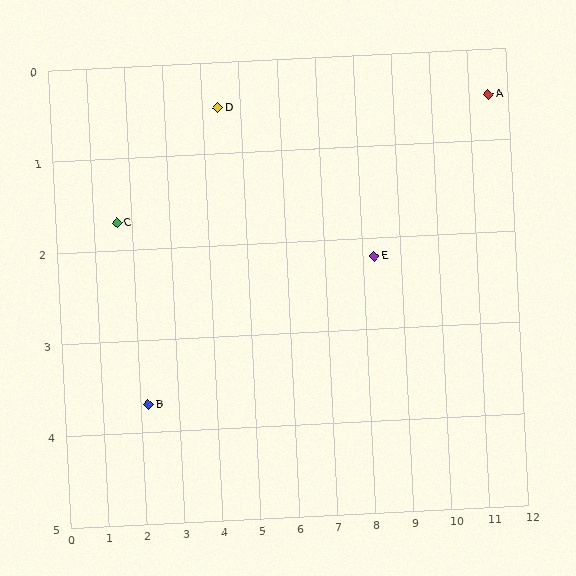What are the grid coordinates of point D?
Point D is at approximately (4.4, 0.5).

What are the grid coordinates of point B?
Point B is at approximately (2.2, 3.7).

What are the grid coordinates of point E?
Point E is at approximately (8.3, 2.2).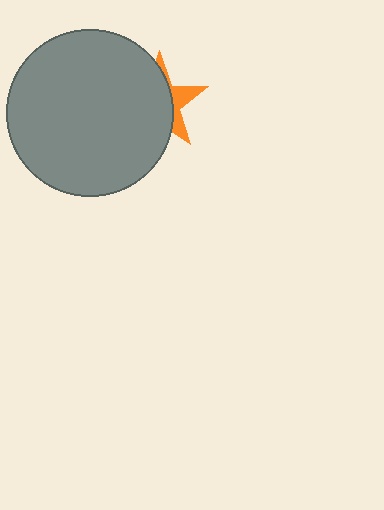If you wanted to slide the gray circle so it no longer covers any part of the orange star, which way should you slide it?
Slide it left — that is the most direct way to separate the two shapes.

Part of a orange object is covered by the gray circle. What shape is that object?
It is a star.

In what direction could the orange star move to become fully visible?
The orange star could move right. That would shift it out from behind the gray circle entirely.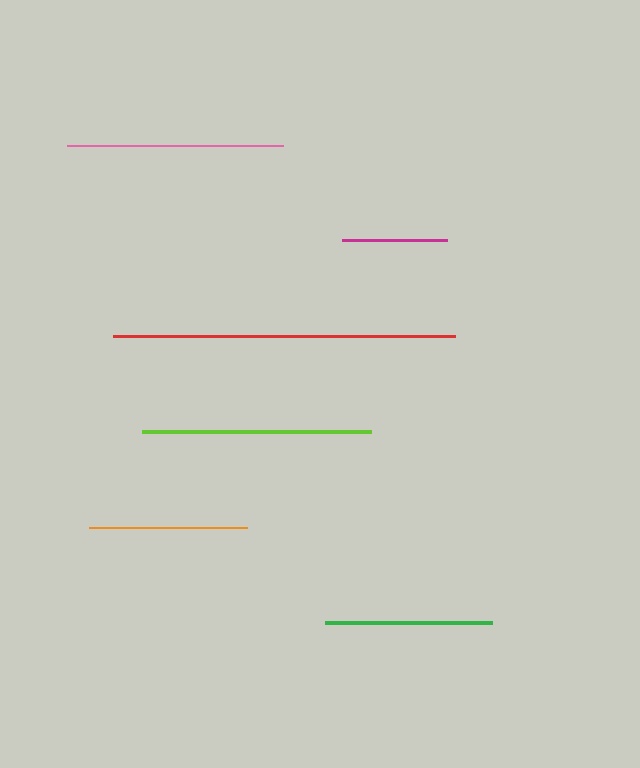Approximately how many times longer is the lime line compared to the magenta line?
The lime line is approximately 2.2 times the length of the magenta line.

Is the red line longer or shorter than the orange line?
The red line is longer than the orange line.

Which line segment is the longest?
The red line is the longest at approximately 341 pixels.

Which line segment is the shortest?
The magenta line is the shortest at approximately 105 pixels.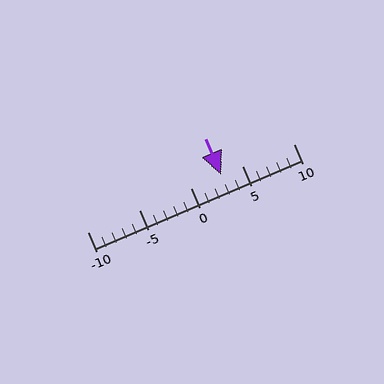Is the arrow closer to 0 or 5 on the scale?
The arrow is closer to 5.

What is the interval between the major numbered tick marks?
The major tick marks are spaced 5 units apart.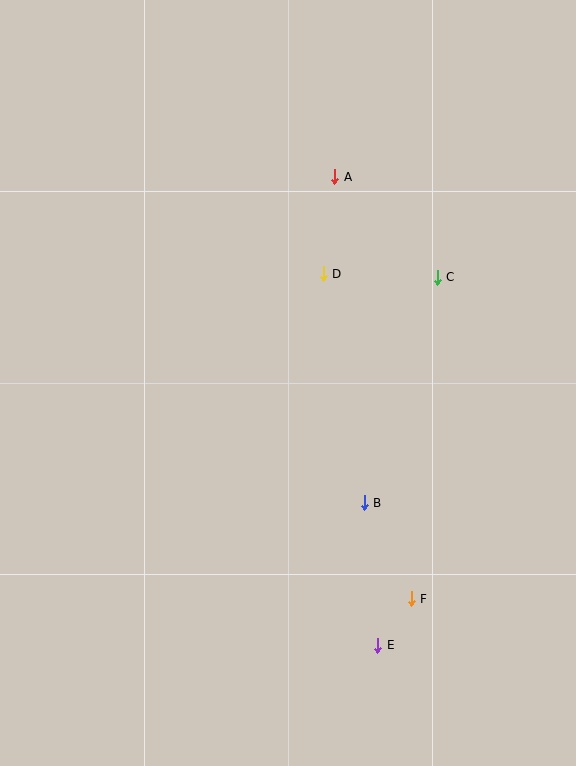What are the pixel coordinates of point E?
Point E is at (378, 645).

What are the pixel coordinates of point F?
Point F is at (411, 599).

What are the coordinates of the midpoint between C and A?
The midpoint between C and A is at (386, 227).